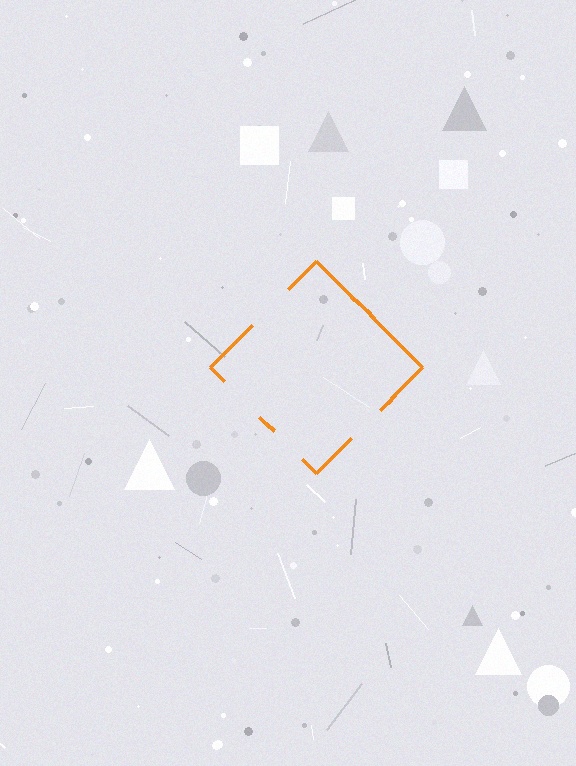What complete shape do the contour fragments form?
The contour fragments form a diamond.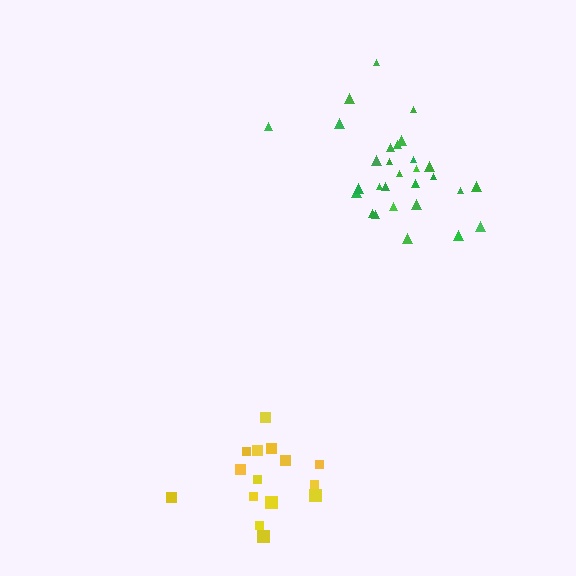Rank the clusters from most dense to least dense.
green, yellow.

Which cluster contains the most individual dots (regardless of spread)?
Green (29).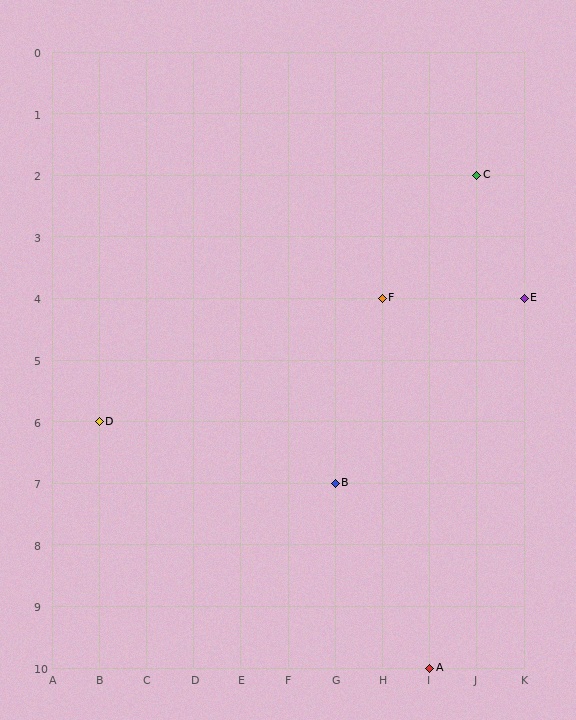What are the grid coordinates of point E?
Point E is at grid coordinates (K, 4).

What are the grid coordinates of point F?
Point F is at grid coordinates (H, 4).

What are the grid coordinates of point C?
Point C is at grid coordinates (J, 2).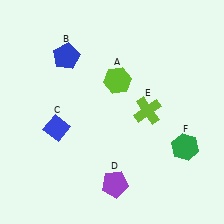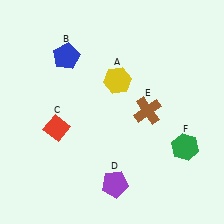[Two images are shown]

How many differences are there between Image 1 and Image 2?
There are 3 differences between the two images.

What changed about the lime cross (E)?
In Image 1, E is lime. In Image 2, it changed to brown.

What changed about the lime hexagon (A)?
In Image 1, A is lime. In Image 2, it changed to yellow.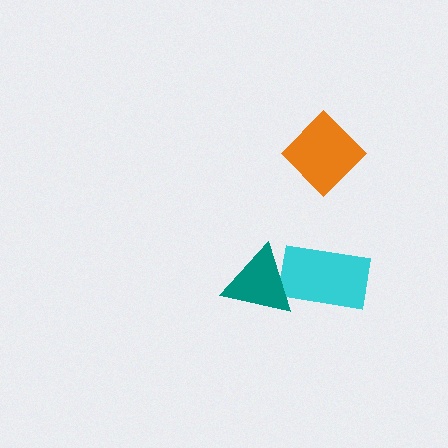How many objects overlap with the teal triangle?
1 object overlaps with the teal triangle.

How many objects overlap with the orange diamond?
0 objects overlap with the orange diamond.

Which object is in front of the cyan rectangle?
The teal triangle is in front of the cyan rectangle.